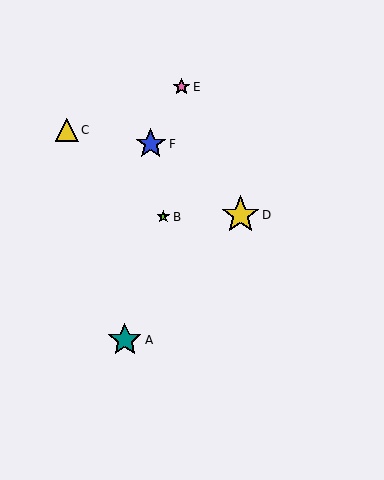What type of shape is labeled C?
Shape C is a yellow triangle.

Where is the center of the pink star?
The center of the pink star is at (182, 87).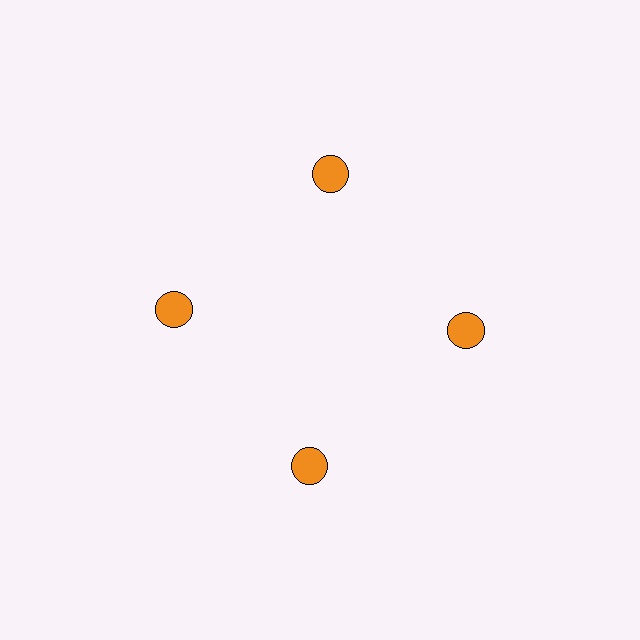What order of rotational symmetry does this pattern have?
This pattern has 4-fold rotational symmetry.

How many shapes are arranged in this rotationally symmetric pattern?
There are 4 shapes, arranged in 4 groups of 1.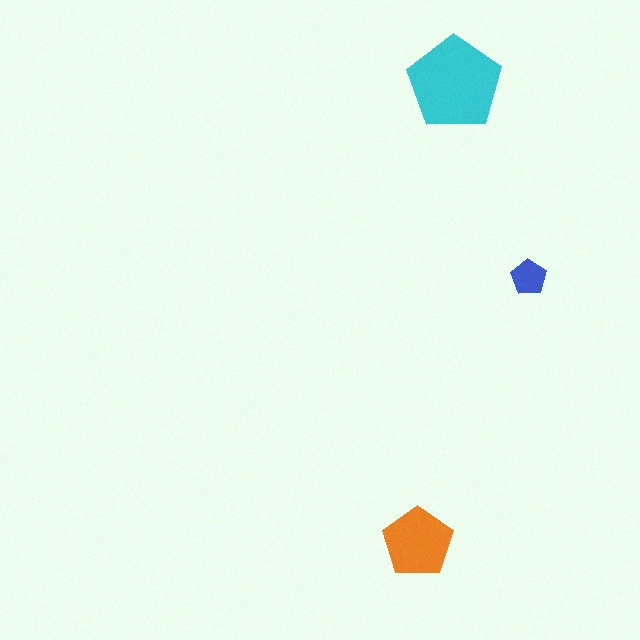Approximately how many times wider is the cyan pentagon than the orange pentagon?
About 1.5 times wider.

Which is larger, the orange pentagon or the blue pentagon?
The orange one.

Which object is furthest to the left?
The orange pentagon is leftmost.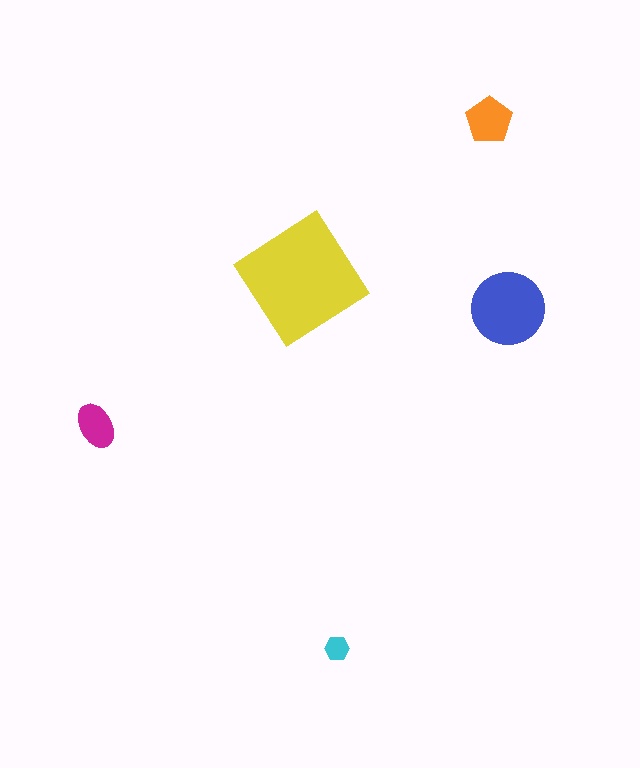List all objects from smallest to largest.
The cyan hexagon, the magenta ellipse, the orange pentagon, the blue circle, the yellow diamond.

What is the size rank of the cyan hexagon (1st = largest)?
5th.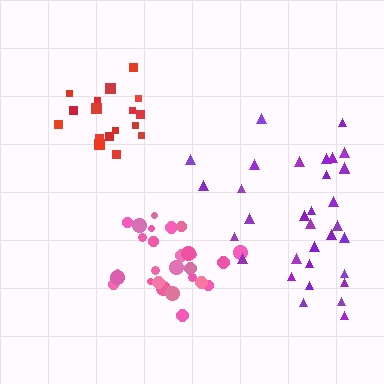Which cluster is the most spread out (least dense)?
Purple.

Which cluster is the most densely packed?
Pink.